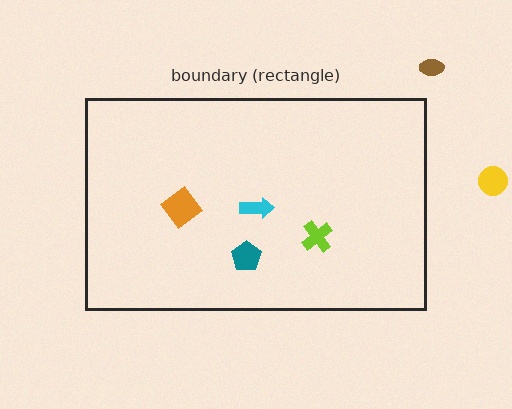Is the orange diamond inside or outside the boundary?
Inside.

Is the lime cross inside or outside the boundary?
Inside.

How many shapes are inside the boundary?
4 inside, 2 outside.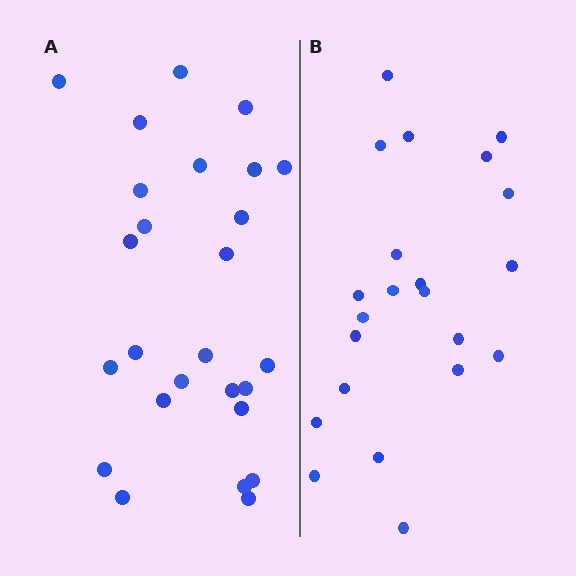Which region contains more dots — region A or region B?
Region A (the left region) has more dots.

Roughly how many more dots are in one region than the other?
Region A has about 4 more dots than region B.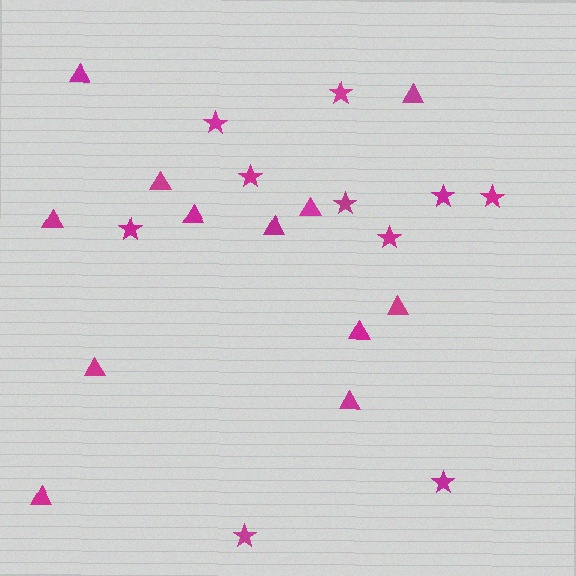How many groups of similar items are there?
There are 2 groups: one group of stars (10) and one group of triangles (12).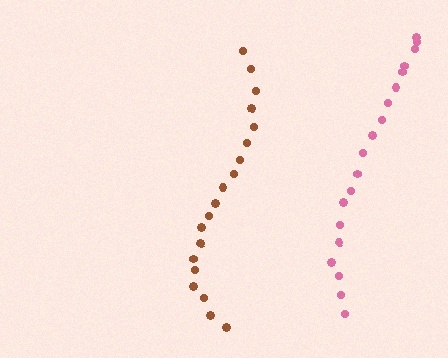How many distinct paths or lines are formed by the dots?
There are 2 distinct paths.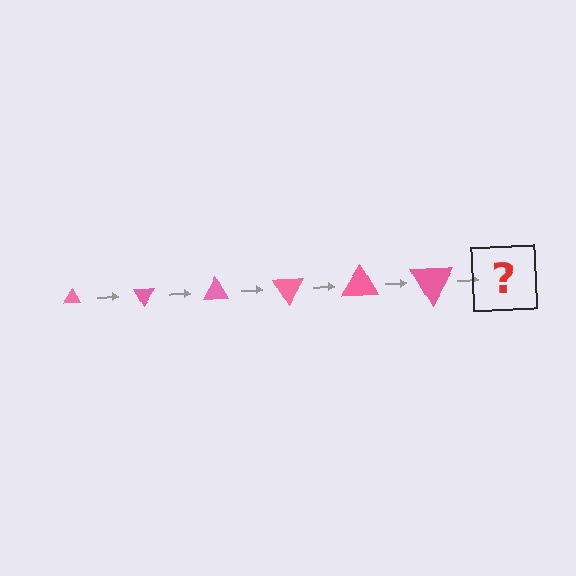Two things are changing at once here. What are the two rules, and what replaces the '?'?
The two rules are that the triangle grows larger each step and it rotates 60 degrees each step. The '?' should be a triangle, larger than the previous one and rotated 360 degrees from the start.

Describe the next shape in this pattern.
It should be a triangle, larger than the previous one and rotated 360 degrees from the start.